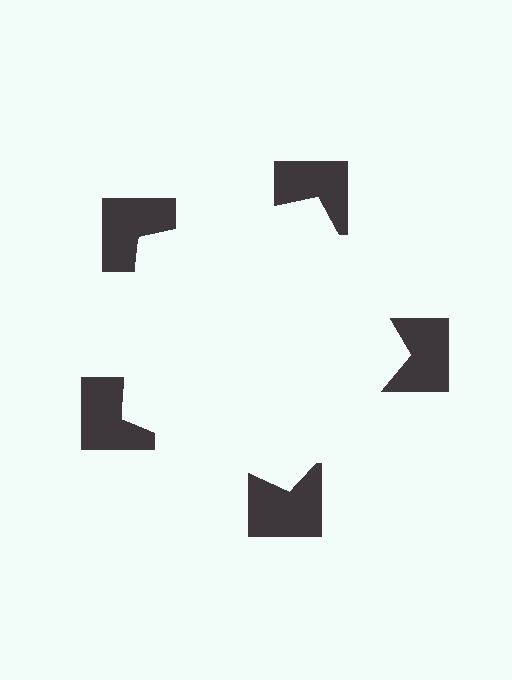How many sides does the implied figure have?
5 sides.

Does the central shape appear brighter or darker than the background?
It typically appears slightly brighter than the background, even though no actual brightness change is drawn.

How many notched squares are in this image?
There are 5 — one at each vertex of the illusory pentagon.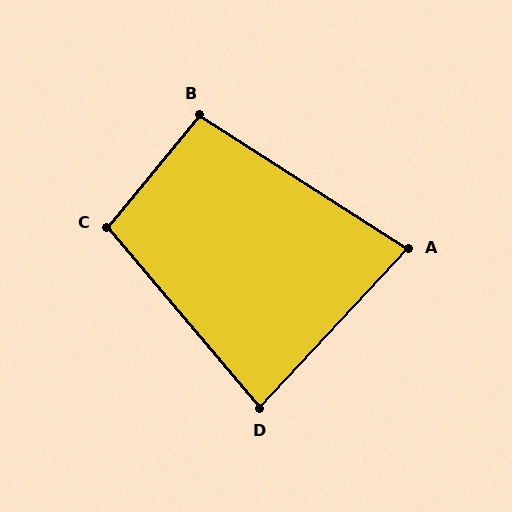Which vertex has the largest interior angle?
C, at approximately 100 degrees.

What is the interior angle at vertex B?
Approximately 97 degrees (obtuse).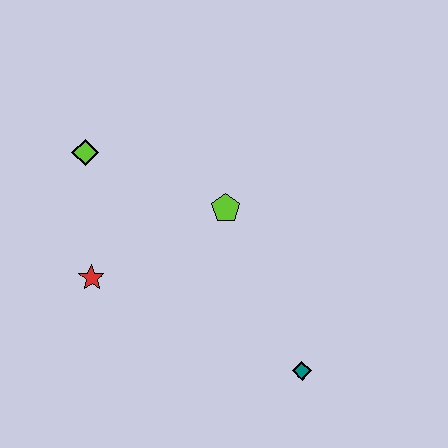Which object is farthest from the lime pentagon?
The teal diamond is farthest from the lime pentagon.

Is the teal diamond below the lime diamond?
Yes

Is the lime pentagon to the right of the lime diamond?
Yes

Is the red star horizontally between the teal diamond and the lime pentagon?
No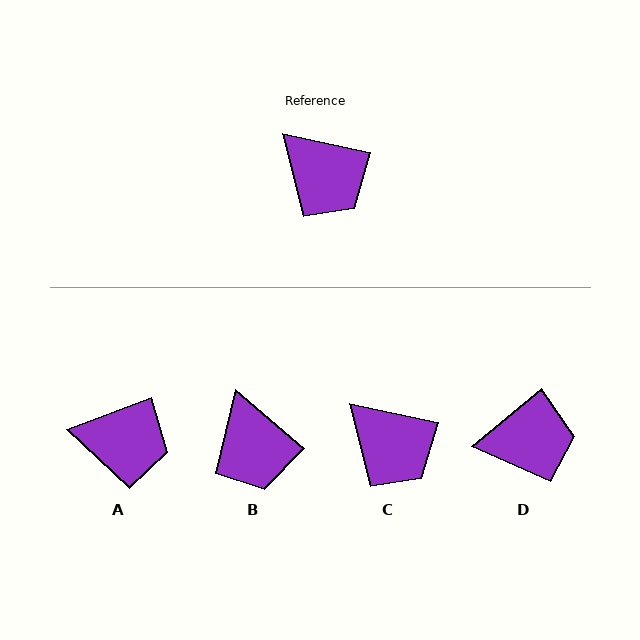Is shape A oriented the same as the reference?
No, it is off by about 33 degrees.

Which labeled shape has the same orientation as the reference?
C.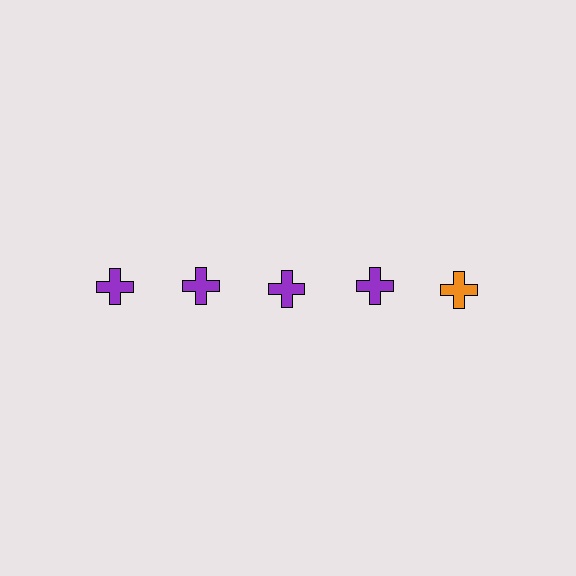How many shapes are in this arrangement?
There are 5 shapes arranged in a grid pattern.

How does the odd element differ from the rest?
It has a different color: orange instead of purple.